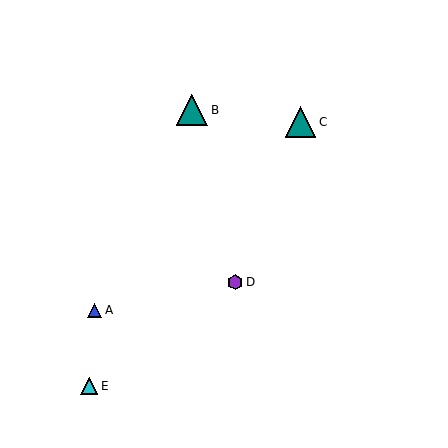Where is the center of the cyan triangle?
The center of the cyan triangle is at (89, 386).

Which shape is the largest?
The teal triangle (labeled B) is the largest.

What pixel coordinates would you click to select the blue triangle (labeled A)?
Click at (95, 310) to select the blue triangle A.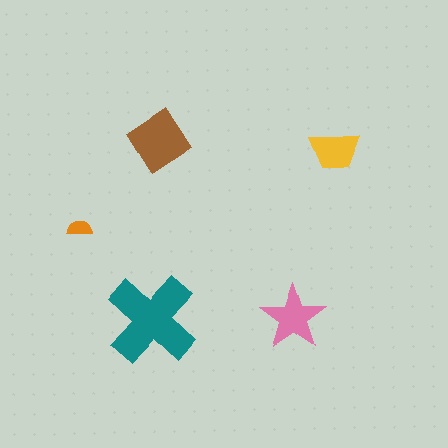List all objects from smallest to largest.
The orange semicircle, the yellow trapezoid, the pink star, the brown diamond, the teal cross.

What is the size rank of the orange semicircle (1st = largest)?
5th.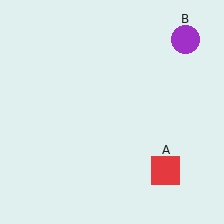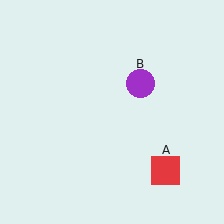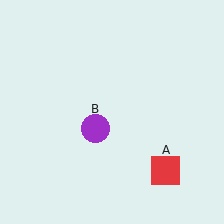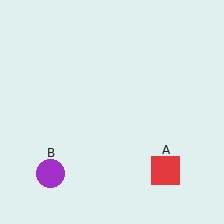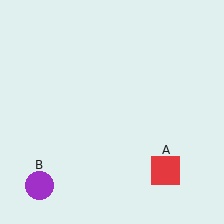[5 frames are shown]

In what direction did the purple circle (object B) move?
The purple circle (object B) moved down and to the left.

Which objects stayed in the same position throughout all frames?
Red square (object A) remained stationary.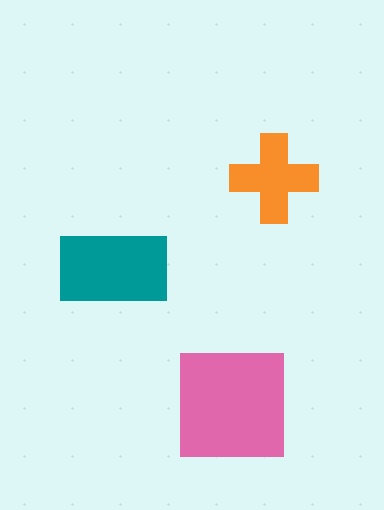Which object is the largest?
The pink square.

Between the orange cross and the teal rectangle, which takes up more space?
The teal rectangle.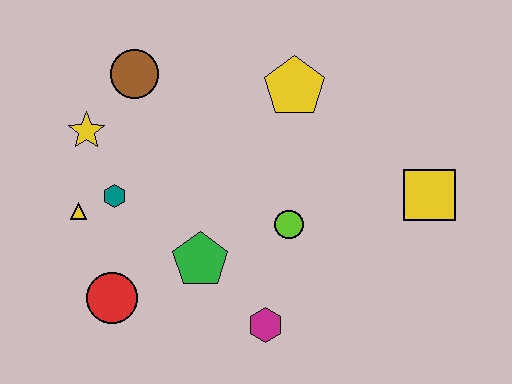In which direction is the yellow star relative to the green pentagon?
The yellow star is above the green pentagon.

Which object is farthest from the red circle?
The yellow square is farthest from the red circle.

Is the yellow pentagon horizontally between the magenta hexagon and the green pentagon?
No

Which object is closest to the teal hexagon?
The yellow triangle is closest to the teal hexagon.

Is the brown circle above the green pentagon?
Yes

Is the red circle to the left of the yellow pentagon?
Yes